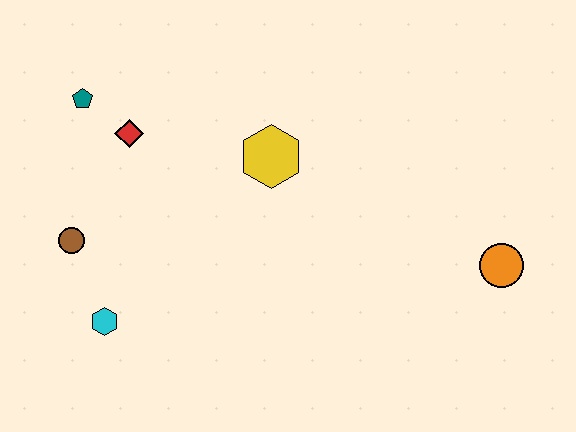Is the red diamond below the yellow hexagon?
No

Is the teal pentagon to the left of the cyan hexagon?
Yes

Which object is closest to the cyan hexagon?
The brown circle is closest to the cyan hexagon.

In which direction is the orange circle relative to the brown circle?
The orange circle is to the right of the brown circle.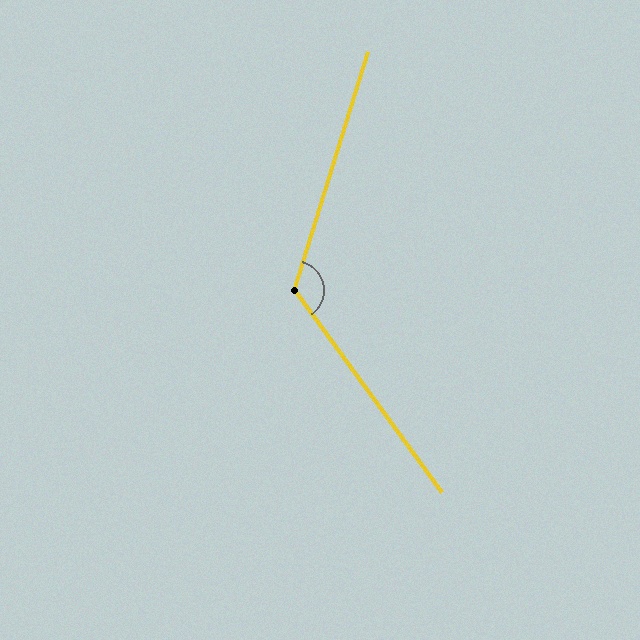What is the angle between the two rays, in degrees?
Approximately 127 degrees.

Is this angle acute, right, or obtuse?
It is obtuse.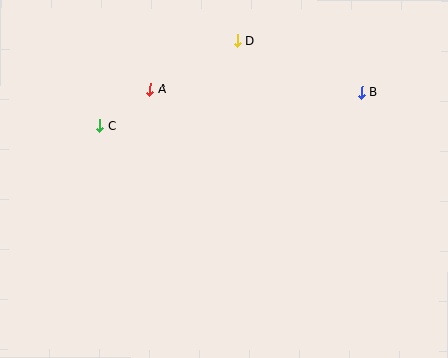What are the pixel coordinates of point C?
Point C is at (100, 126).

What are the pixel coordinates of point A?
Point A is at (150, 89).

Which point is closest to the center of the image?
Point A at (150, 89) is closest to the center.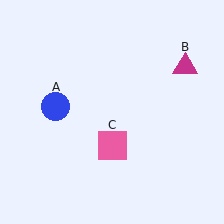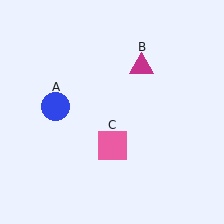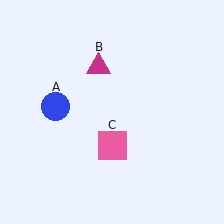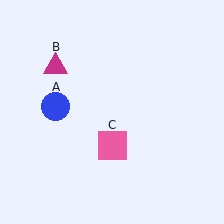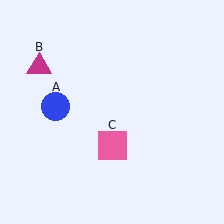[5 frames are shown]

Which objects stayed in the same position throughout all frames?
Blue circle (object A) and pink square (object C) remained stationary.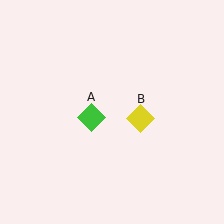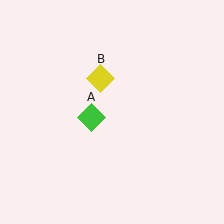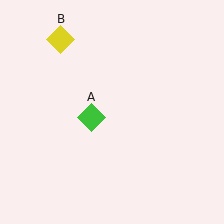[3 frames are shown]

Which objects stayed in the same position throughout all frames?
Green diamond (object A) remained stationary.